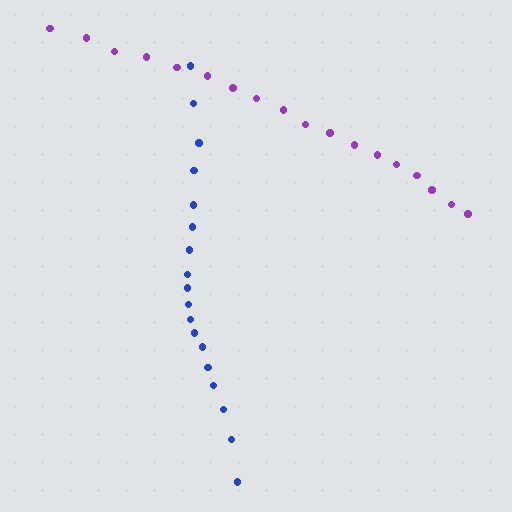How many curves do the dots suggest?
There are 2 distinct paths.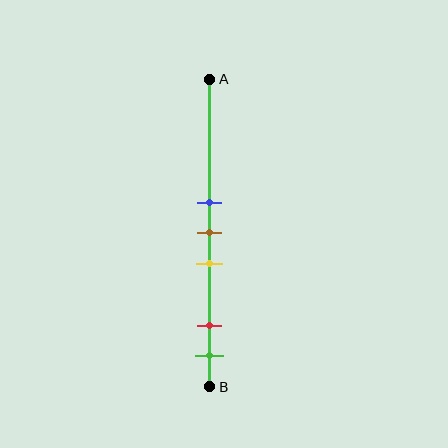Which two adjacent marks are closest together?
The blue and brown marks are the closest adjacent pair.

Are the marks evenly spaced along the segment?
No, the marks are not evenly spaced.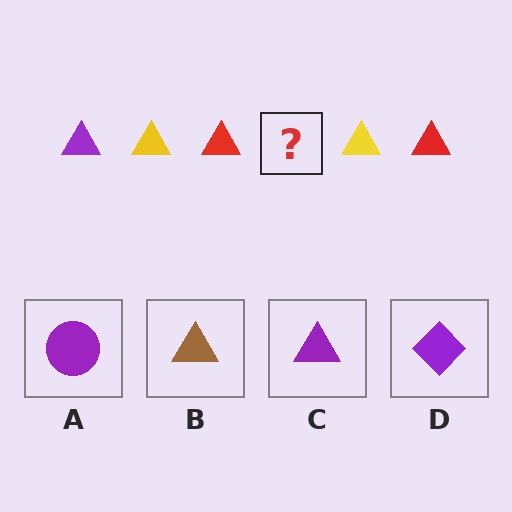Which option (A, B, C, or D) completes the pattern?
C.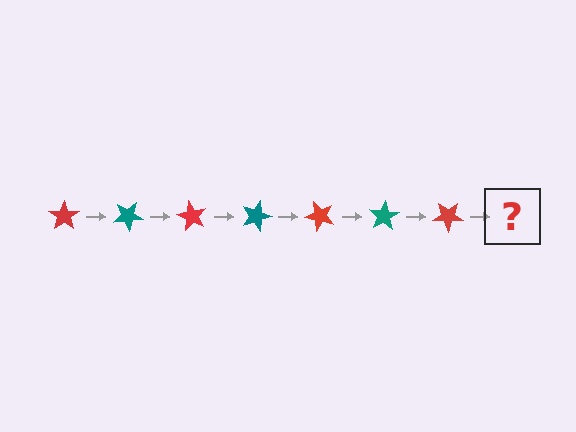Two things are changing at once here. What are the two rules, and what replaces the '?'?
The two rules are that it rotates 30 degrees each step and the color cycles through red and teal. The '?' should be a teal star, rotated 210 degrees from the start.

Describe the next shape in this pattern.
It should be a teal star, rotated 210 degrees from the start.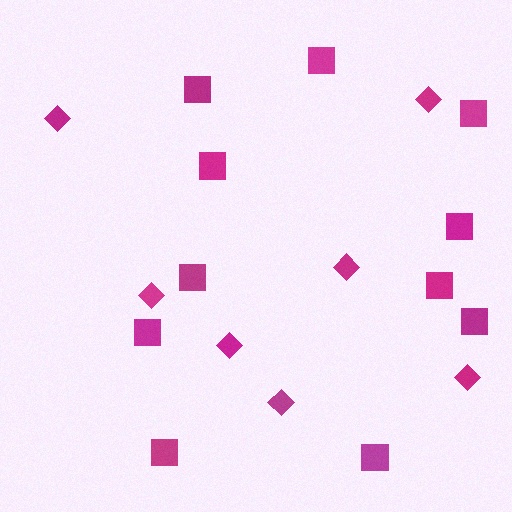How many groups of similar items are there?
There are 2 groups: one group of diamonds (7) and one group of squares (11).